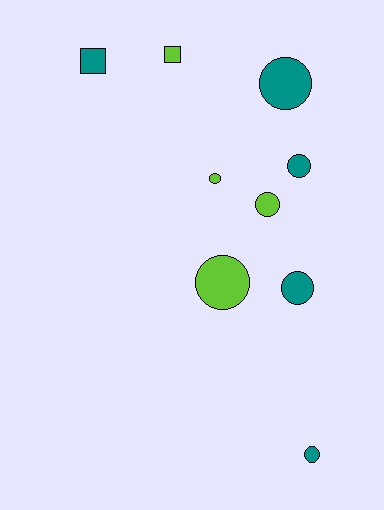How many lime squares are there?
There is 1 lime square.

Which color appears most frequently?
Teal, with 5 objects.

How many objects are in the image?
There are 9 objects.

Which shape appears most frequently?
Circle, with 7 objects.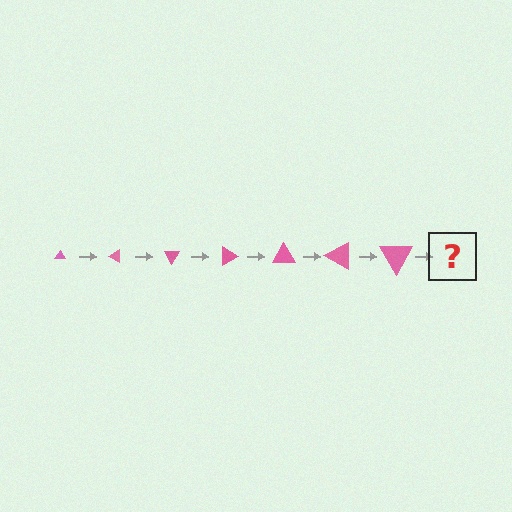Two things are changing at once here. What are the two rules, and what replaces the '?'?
The two rules are that the triangle grows larger each step and it rotates 30 degrees each step. The '?' should be a triangle, larger than the previous one and rotated 210 degrees from the start.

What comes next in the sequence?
The next element should be a triangle, larger than the previous one and rotated 210 degrees from the start.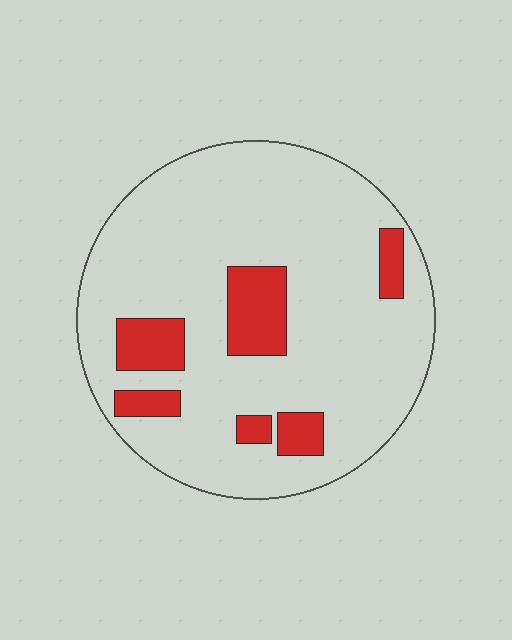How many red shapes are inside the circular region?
6.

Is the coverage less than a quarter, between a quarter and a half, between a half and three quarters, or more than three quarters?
Less than a quarter.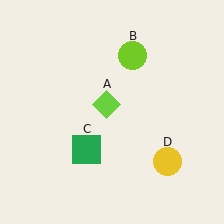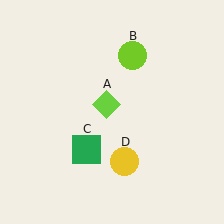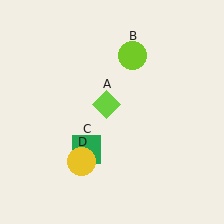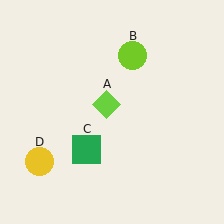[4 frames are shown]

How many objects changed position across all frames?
1 object changed position: yellow circle (object D).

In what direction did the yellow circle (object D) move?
The yellow circle (object D) moved left.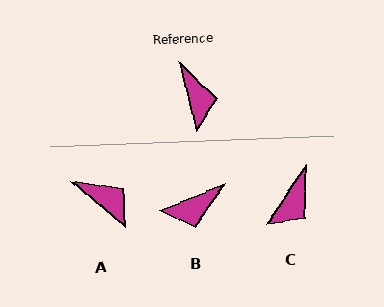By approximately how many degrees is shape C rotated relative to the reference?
Approximately 48 degrees clockwise.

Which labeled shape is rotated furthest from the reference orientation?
B, about 81 degrees away.